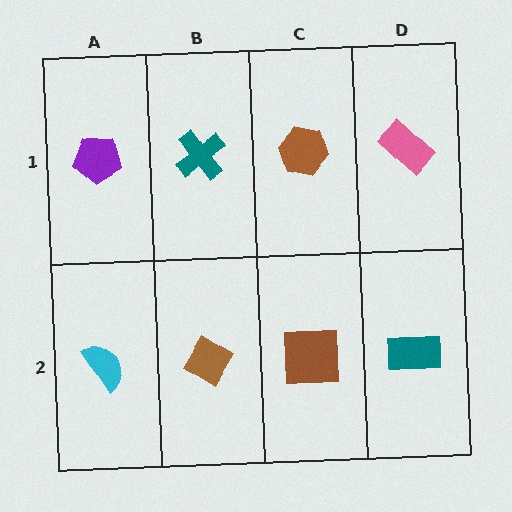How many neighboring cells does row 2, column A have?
2.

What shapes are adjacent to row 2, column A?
A purple pentagon (row 1, column A), a brown diamond (row 2, column B).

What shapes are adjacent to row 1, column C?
A brown square (row 2, column C), a teal cross (row 1, column B), a pink rectangle (row 1, column D).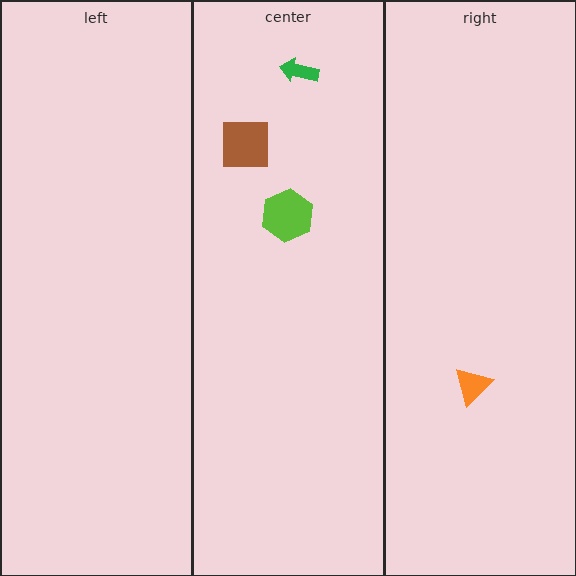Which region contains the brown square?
The center region.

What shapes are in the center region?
The lime hexagon, the brown square, the green arrow.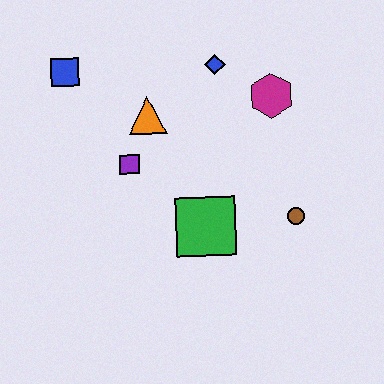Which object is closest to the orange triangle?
The purple square is closest to the orange triangle.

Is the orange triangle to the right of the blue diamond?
No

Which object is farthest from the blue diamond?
The brown circle is farthest from the blue diamond.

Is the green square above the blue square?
No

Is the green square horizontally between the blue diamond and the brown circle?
No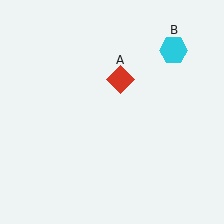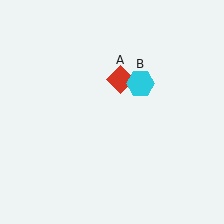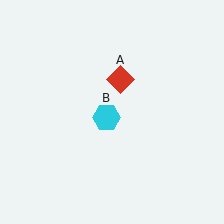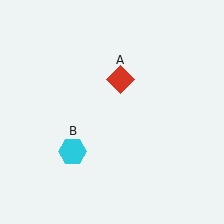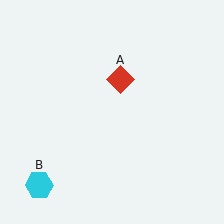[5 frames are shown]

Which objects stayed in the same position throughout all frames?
Red diamond (object A) remained stationary.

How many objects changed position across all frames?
1 object changed position: cyan hexagon (object B).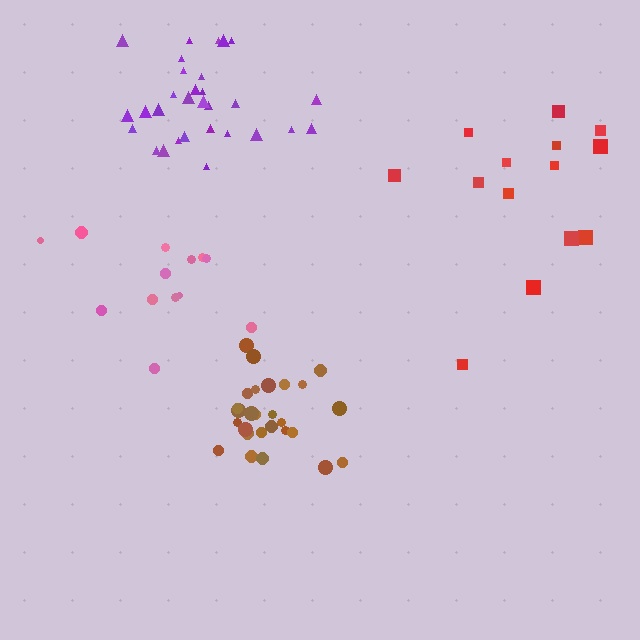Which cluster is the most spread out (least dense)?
Red.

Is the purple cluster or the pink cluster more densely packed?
Purple.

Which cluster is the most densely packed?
Brown.